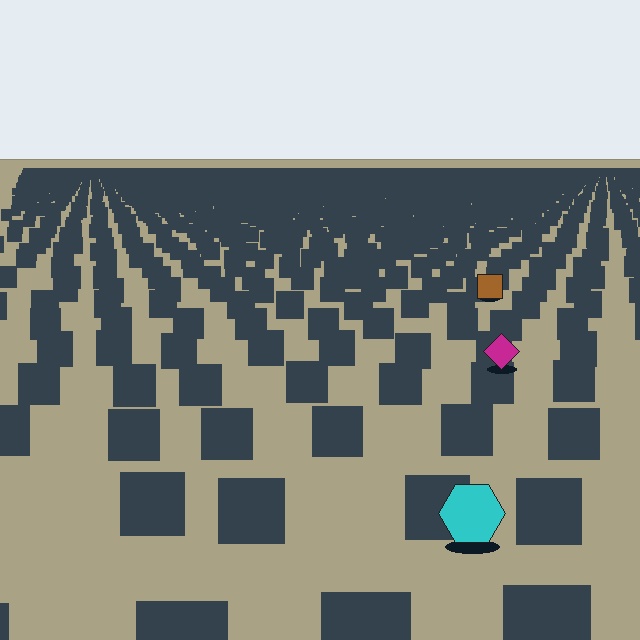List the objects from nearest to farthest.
From nearest to farthest: the cyan hexagon, the magenta diamond, the brown square.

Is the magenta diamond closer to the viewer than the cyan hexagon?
No. The cyan hexagon is closer — you can tell from the texture gradient: the ground texture is coarser near it.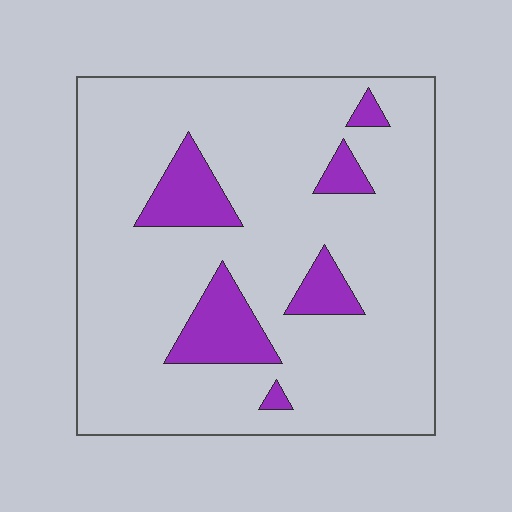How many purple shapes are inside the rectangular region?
6.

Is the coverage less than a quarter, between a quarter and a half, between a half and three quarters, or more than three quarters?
Less than a quarter.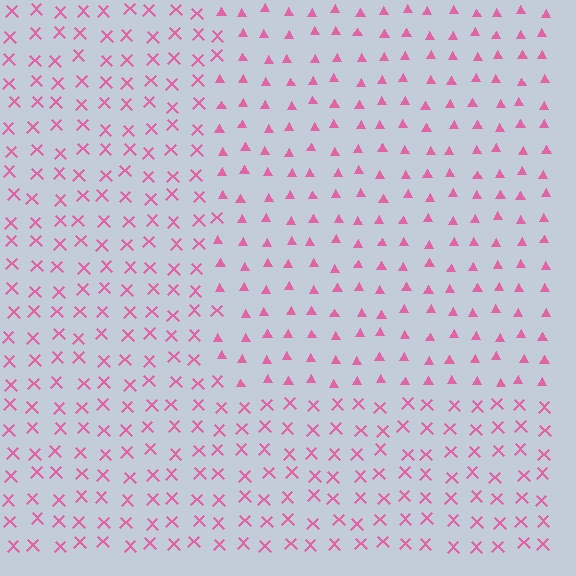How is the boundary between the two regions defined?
The boundary is defined by a change in element shape: triangles inside vs. X marks outside. All elements share the same color and spacing.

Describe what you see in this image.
The image is filled with small pink elements arranged in a uniform grid. A rectangle-shaped region contains triangles, while the surrounding area contains X marks. The boundary is defined purely by the change in element shape.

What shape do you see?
I see a rectangle.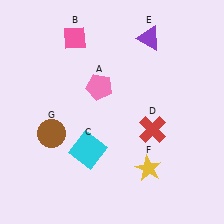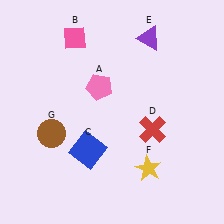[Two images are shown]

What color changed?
The square (C) changed from cyan in Image 1 to blue in Image 2.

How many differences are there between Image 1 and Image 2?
There is 1 difference between the two images.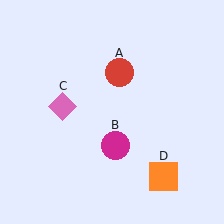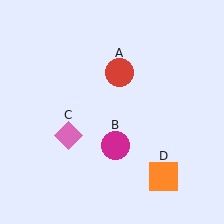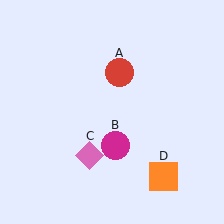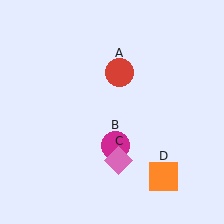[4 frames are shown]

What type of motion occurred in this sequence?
The pink diamond (object C) rotated counterclockwise around the center of the scene.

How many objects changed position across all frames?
1 object changed position: pink diamond (object C).